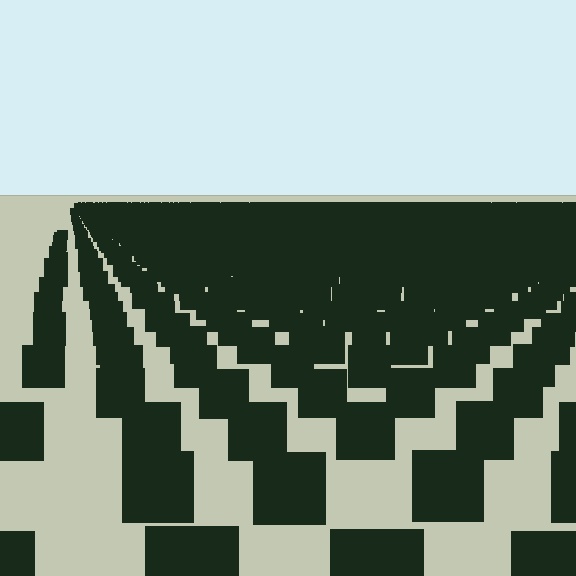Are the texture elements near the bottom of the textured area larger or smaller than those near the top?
Larger. Near the bottom, elements are closer to the viewer and appear at a bigger on-screen size.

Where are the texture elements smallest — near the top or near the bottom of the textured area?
Near the top.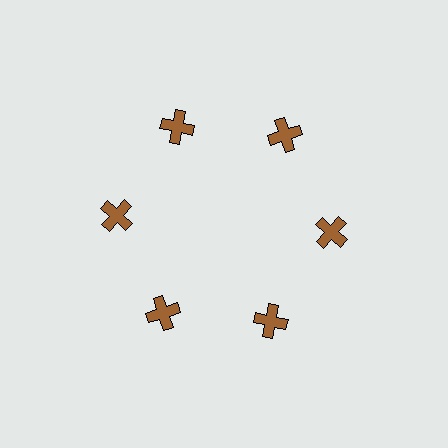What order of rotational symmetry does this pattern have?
This pattern has 6-fold rotational symmetry.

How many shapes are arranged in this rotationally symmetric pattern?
There are 6 shapes, arranged in 6 groups of 1.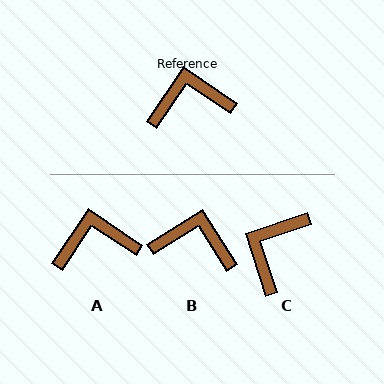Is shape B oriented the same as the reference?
No, it is off by about 24 degrees.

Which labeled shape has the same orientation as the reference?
A.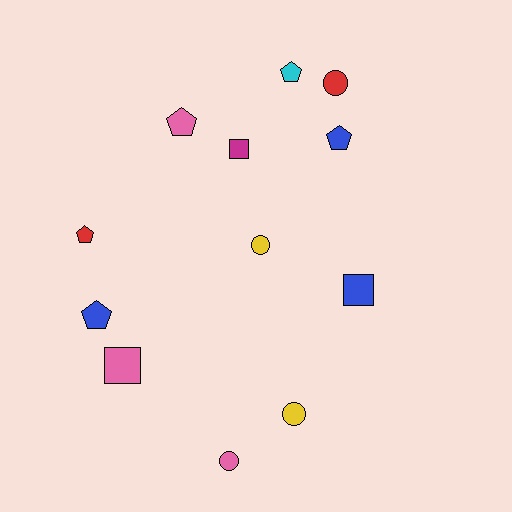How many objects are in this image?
There are 12 objects.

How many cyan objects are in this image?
There is 1 cyan object.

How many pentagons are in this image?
There are 5 pentagons.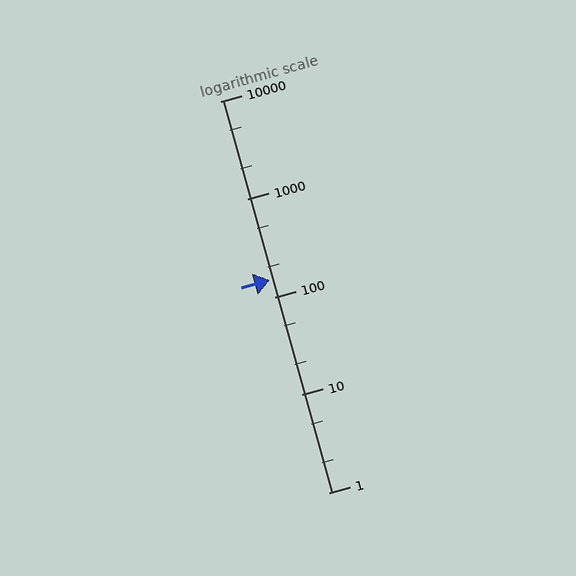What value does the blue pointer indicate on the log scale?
The pointer indicates approximately 150.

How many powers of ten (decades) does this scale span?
The scale spans 4 decades, from 1 to 10000.